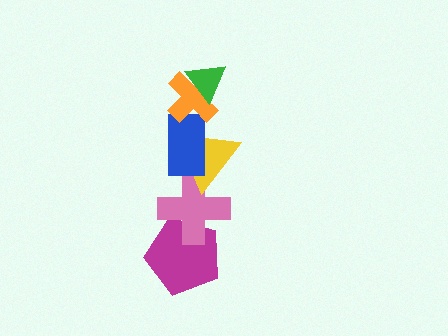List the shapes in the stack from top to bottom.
From top to bottom: the green triangle, the orange cross, the blue rectangle, the yellow triangle, the pink cross, the magenta pentagon.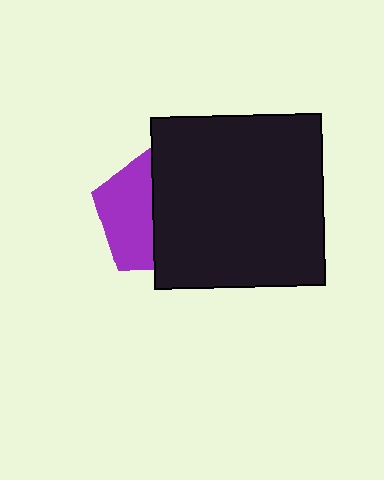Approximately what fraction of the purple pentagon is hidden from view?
Roughly 56% of the purple pentagon is hidden behind the black square.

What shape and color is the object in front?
The object in front is a black square.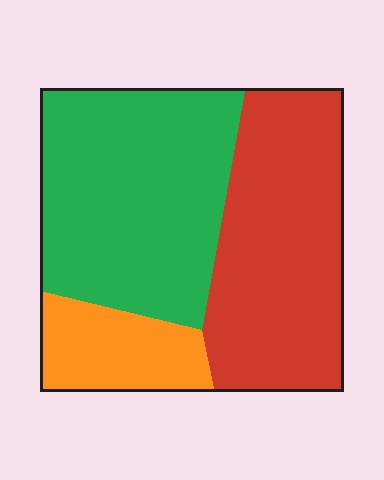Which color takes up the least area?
Orange, at roughly 15%.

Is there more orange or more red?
Red.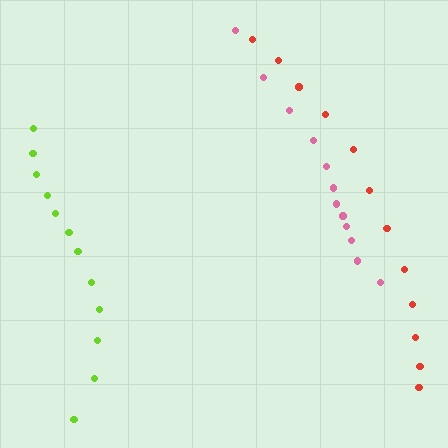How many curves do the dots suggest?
There are 3 distinct paths.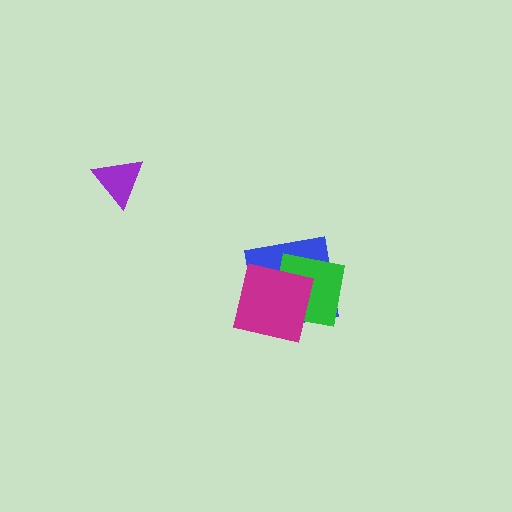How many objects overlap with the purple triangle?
0 objects overlap with the purple triangle.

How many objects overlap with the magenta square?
2 objects overlap with the magenta square.